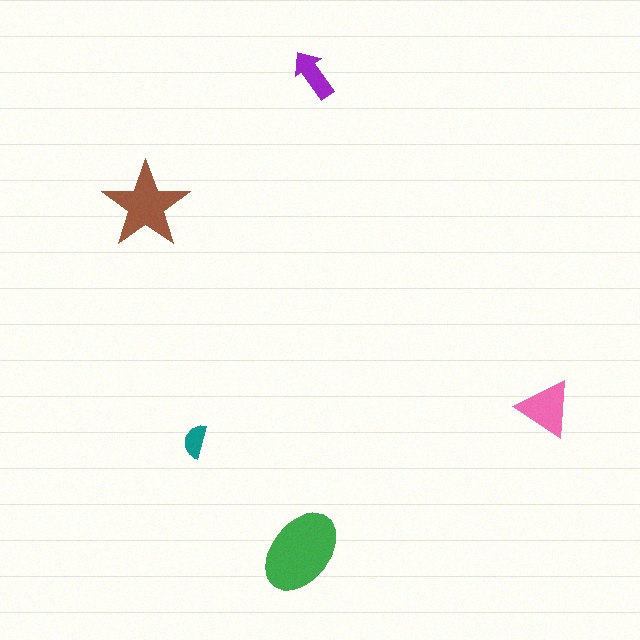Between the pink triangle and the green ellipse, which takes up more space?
The green ellipse.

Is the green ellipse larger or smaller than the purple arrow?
Larger.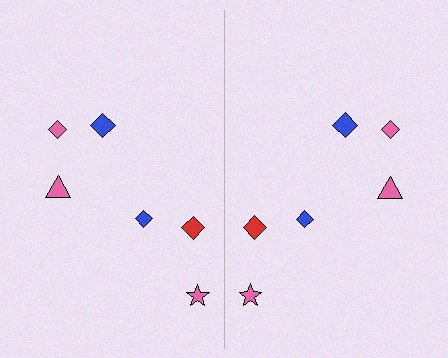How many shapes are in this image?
There are 12 shapes in this image.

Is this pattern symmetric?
Yes, this pattern has bilateral (reflection) symmetry.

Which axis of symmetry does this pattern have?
The pattern has a vertical axis of symmetry running through the center of the image.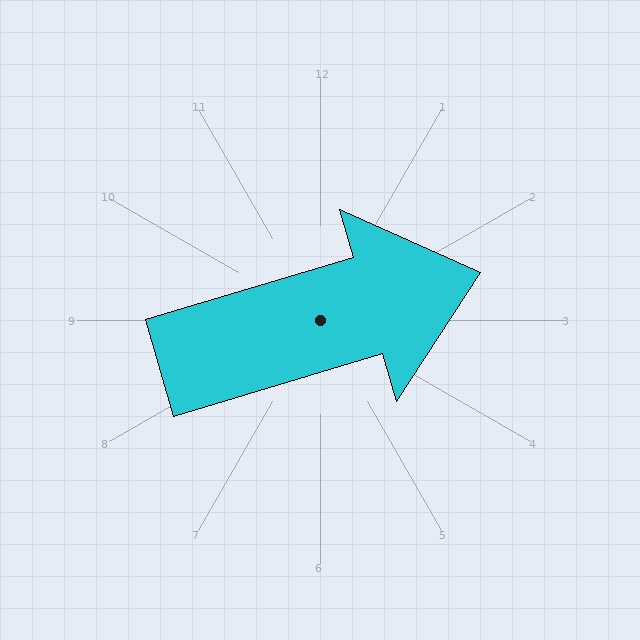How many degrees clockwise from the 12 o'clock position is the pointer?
Approximately 73 degrees.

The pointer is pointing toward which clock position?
Roughly 2 o'clock.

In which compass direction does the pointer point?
East.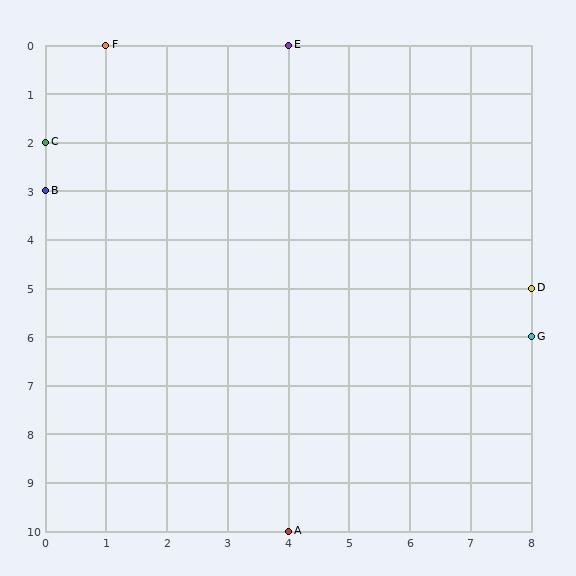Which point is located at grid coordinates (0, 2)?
Point C is at (0, 2).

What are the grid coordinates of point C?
Point C is at grid coordinates (0, 2).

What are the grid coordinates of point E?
Point E is at grid coordinates (4, 0).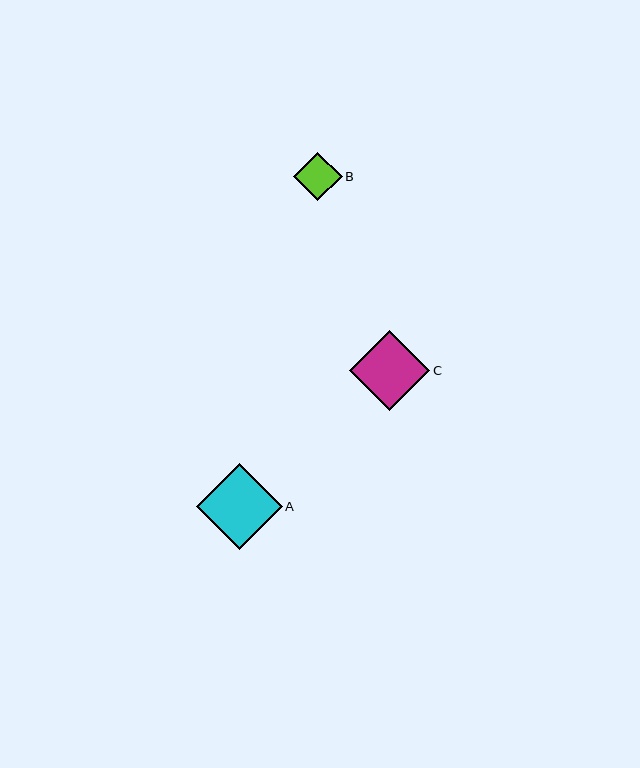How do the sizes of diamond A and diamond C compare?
Diamond A and diamond C are approximately the same size.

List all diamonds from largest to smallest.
From largest to smallest: A, C, B.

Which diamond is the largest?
Diamond A is the largest with a size of approximately 86 pixels.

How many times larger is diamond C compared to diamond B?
Diamond C is approximately 1.6 times the size of diamond B.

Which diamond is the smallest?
Diamond B is the smallest with a size of approximately 49 pixels.